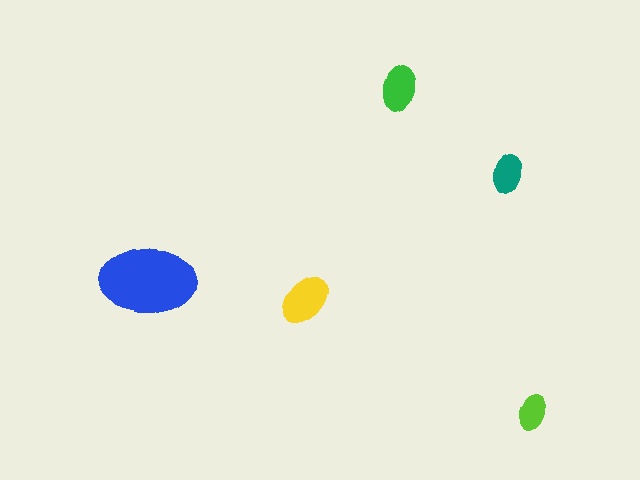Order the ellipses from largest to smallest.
the blue one, the yellow one, the green one, the teal one, the lime one.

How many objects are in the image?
There are 5 objects in the image.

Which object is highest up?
The green ellipse is topmost.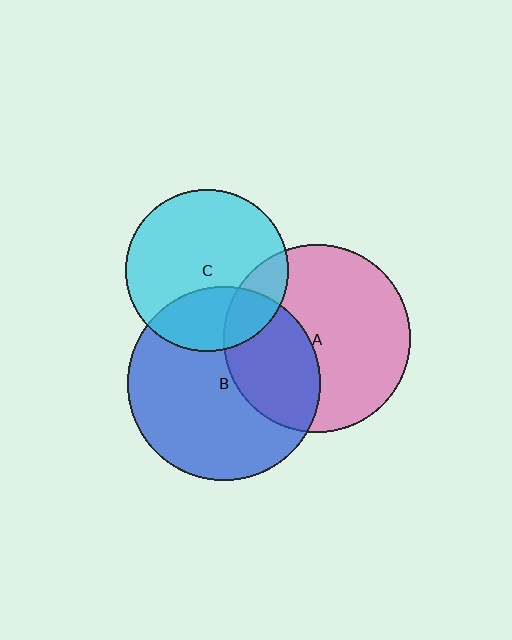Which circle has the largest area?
Circle B (blue).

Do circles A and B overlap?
Yes.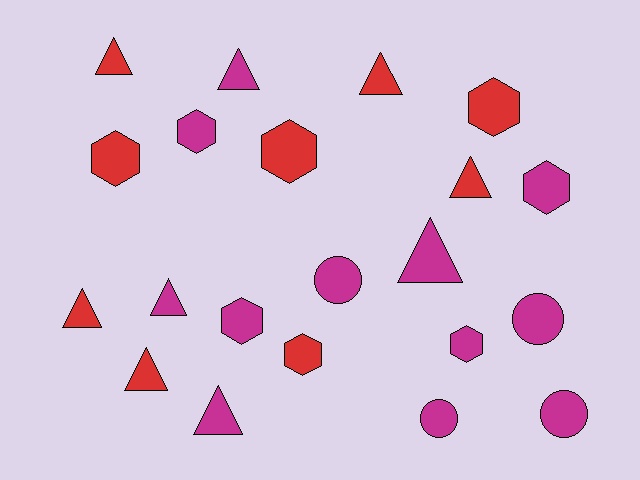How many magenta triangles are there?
There are 4 magenta triangles.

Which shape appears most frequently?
Triangle, with 9 objects.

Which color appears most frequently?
Magenta, with 12 objects.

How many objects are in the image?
There are 21 objects.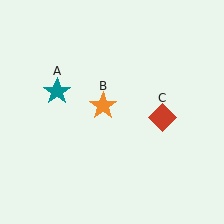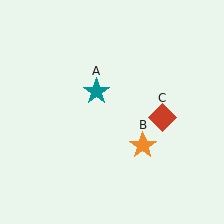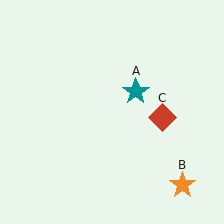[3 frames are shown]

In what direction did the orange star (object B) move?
The orange star (object B) moved down and to the right.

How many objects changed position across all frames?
2 objects changed position: teal star (object A), orange star (object B).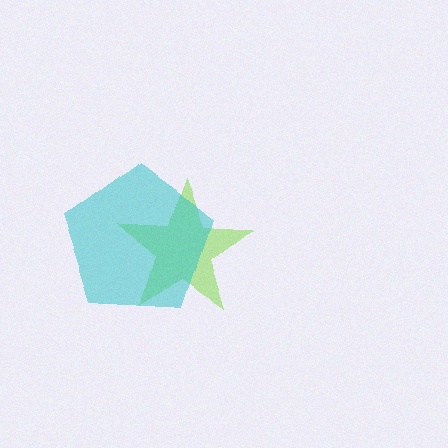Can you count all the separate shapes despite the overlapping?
Yes, there are 2 separate shapes.